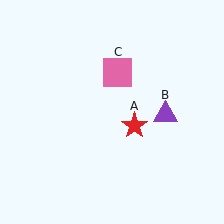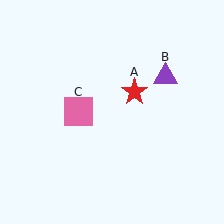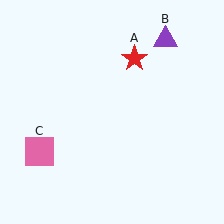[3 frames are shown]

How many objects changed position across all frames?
3 objects changed position: red star (object A), purple triangle (object B), pink square (object C).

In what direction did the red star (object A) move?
The red star (object A) moved up.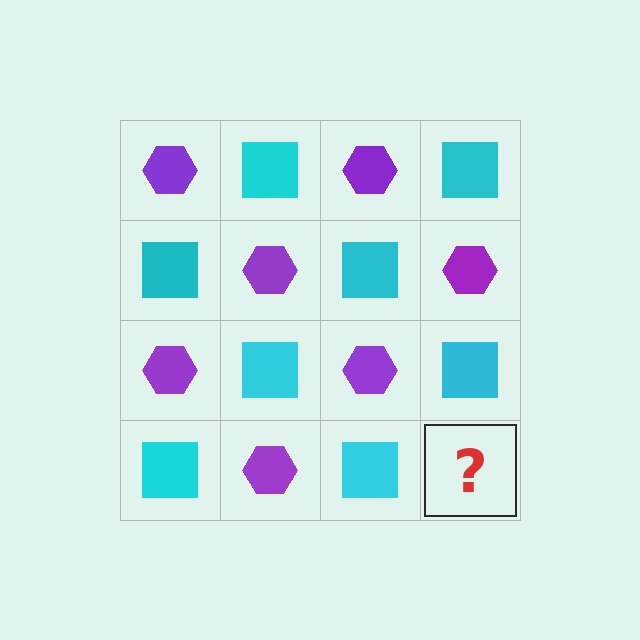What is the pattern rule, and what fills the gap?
The rule is that it alternates purple hexagon and cyan square in a checkerboard pattern. The gap should be filled with a purple hexagon.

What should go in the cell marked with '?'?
The missing cell should contain a purple hexagon.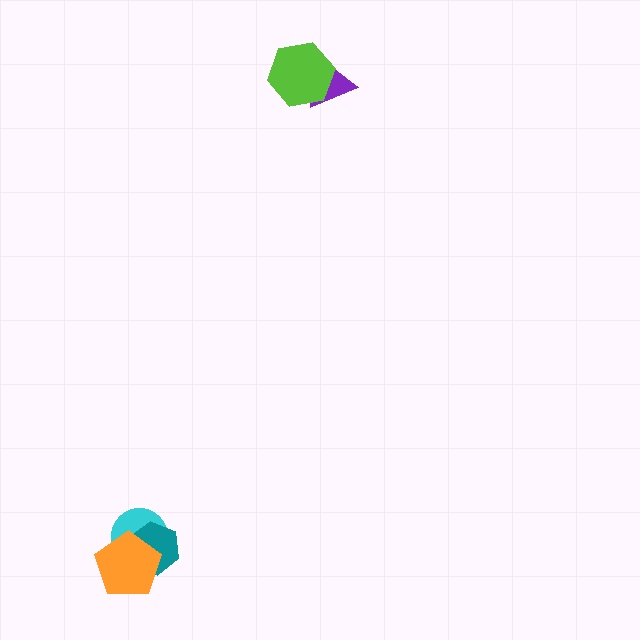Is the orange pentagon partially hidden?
No, no other shape covers it.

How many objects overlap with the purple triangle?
1 object overlaps with the purple triangle.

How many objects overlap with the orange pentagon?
2 objects overlap with the orange pentagon.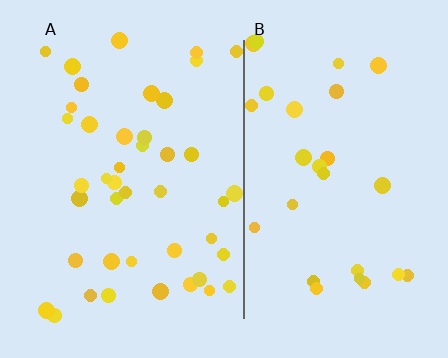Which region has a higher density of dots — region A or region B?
A (the left).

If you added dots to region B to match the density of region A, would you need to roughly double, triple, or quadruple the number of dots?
Approximately double.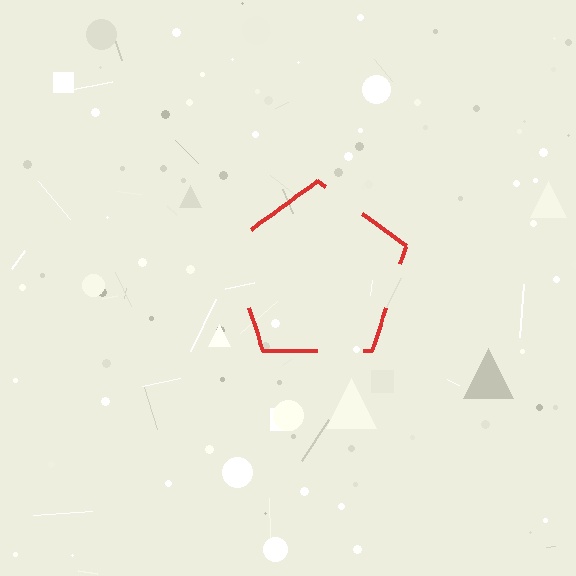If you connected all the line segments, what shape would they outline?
They would outline a pentagon.